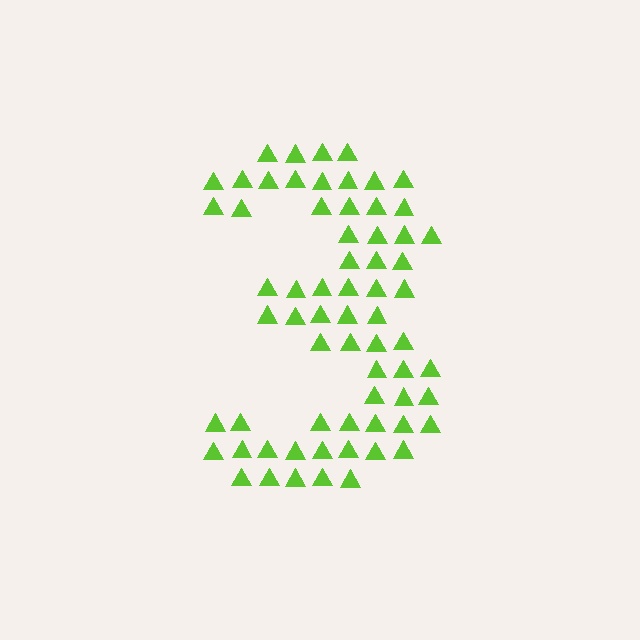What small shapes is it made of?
It is made of small triangles.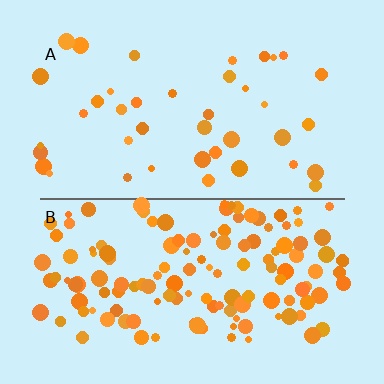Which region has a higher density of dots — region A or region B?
B (the bottom).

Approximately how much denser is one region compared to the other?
Approximately 3.3× — region B over region A.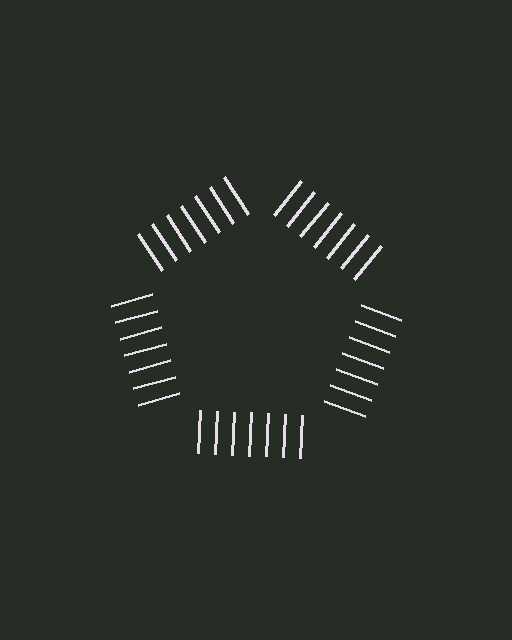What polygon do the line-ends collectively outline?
An illusory pentagon — the line segments terminate on its edges but no continuous stroke is drawn.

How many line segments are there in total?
35 — 7 along each of the 5 edges.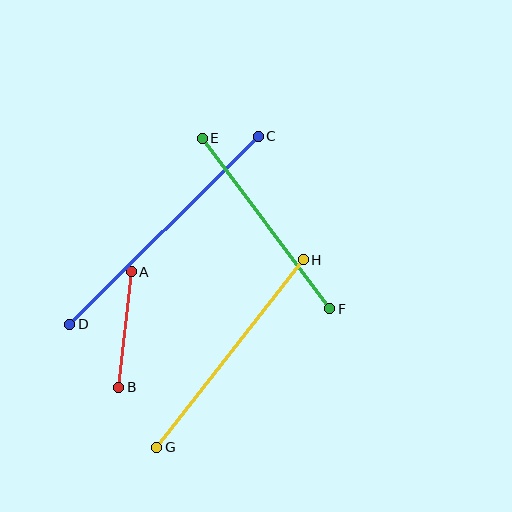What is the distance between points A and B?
The distance is approximately 116 pixels.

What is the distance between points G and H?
The distance is approximately 238 pixels.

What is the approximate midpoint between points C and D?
The midpoint is at approximately (164, 230) pixels.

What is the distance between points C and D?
The distance is approximately 266 pixels.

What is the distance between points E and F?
The distance is approximately 213 pixels.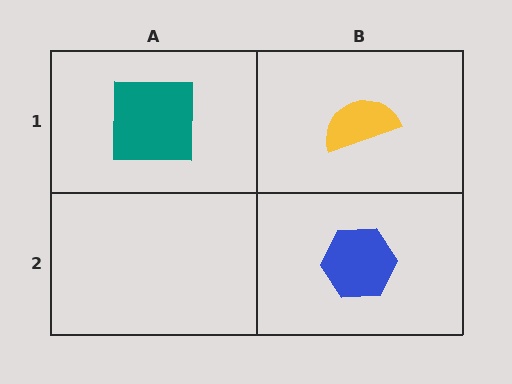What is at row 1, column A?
A teal square.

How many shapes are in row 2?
1 shape.